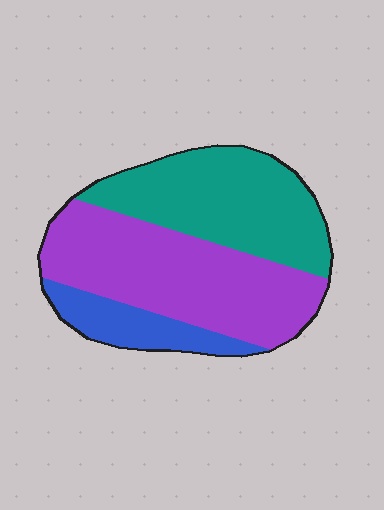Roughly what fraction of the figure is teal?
Teal takes up between a quarter and a half of the figure.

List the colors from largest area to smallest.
From largest to smallest: purple, teal, blue.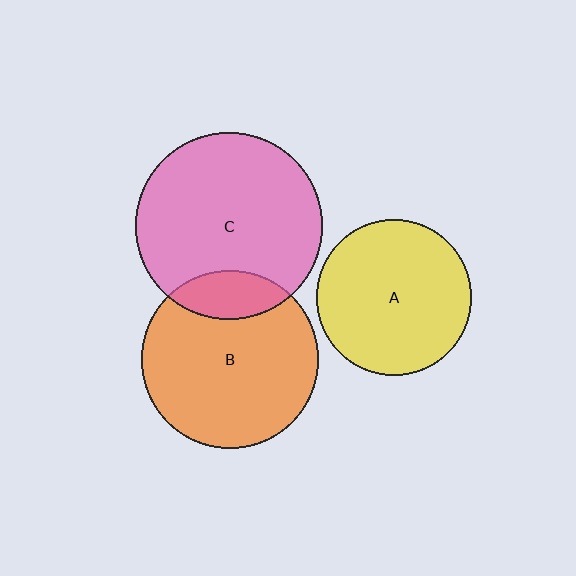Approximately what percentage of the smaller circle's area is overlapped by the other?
Approximately 15%.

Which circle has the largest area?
Circle C (pink).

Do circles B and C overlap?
Yes.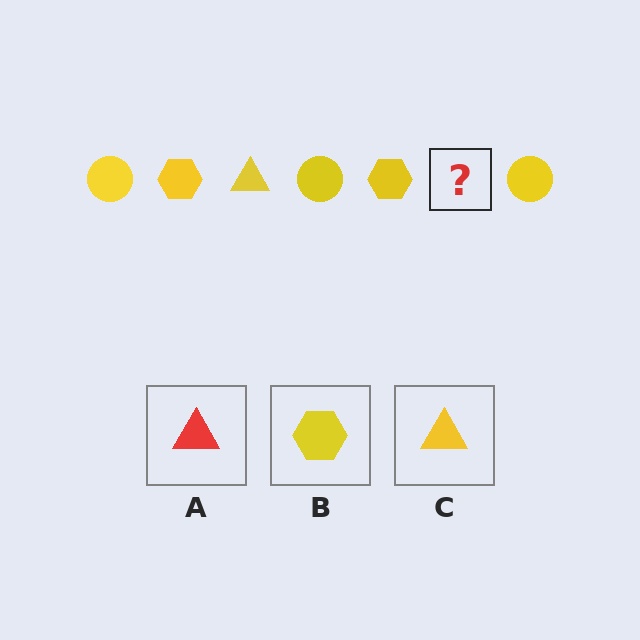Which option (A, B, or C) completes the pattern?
C.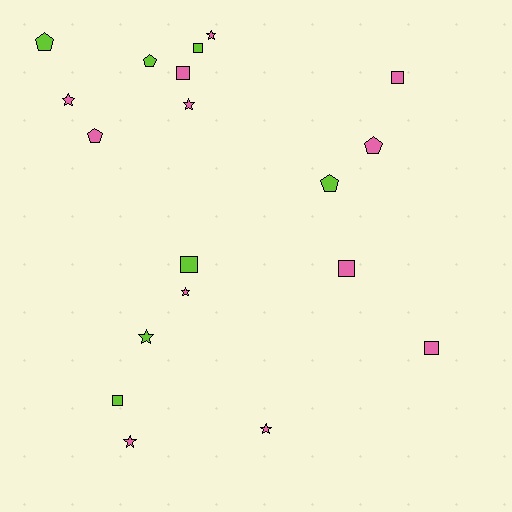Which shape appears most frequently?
Star, with 7 objects.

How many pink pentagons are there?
There are 2 pink pentagons.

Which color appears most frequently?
Pink, with 12 objects.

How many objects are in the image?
There are 19 objects.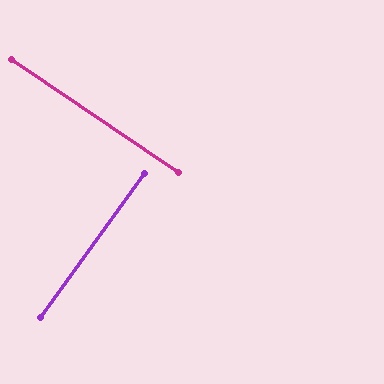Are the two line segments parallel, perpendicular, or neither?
Perpendicular — they meet at approximately 88°.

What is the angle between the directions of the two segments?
Approximately 88 degrees.